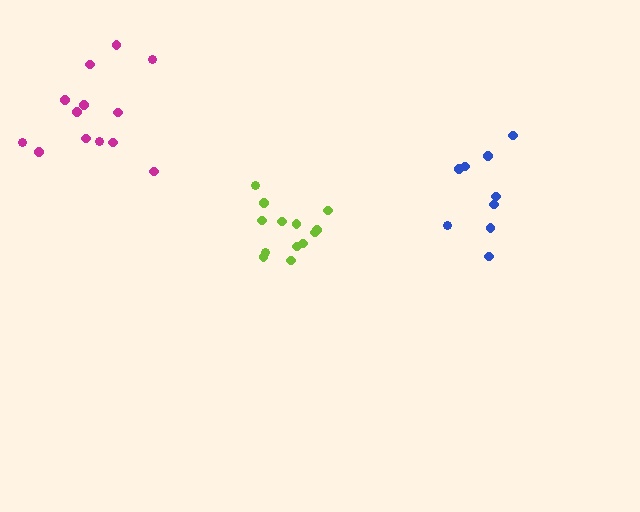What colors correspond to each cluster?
The clusters are colored: blue, lime, magenta.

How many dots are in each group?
Group 1: 9 dots, Group 2: 13 dots, Group 3: 13 dots (35 total).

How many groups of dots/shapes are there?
There are 3 groups.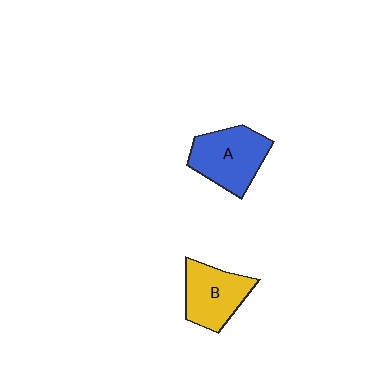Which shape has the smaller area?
Shape B (yellow).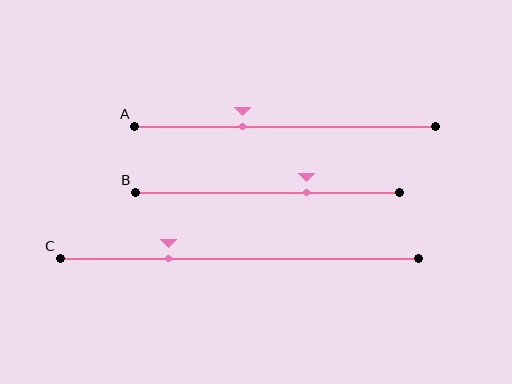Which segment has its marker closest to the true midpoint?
Segment A has its marker closest to the true midpoint.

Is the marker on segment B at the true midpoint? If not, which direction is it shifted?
No, the marker on segment B is shifted to the right by about 15% of the segment length.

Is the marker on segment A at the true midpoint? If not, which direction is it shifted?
No, the marker on segment A is shifted to the left by about 14% of the segment length.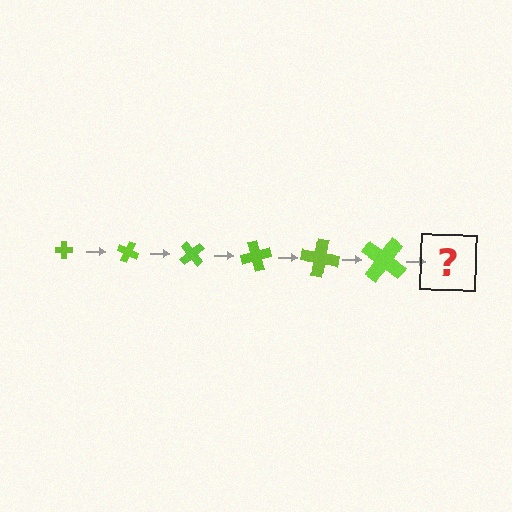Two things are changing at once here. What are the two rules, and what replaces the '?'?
The two rules are that the cross grows larger each step and it rotates 25 degrees each step. The '?' should be a cross, larger than the previous one and rotated 150 degrees from the start.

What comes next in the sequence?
The next element should be a cross, larger than the previous one and rotated 150 degrees from the start.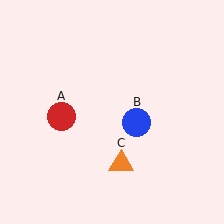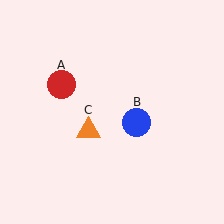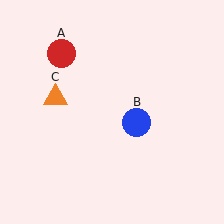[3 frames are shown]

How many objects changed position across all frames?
2 objects changed position: red circle (object A), orange triangle (object C).